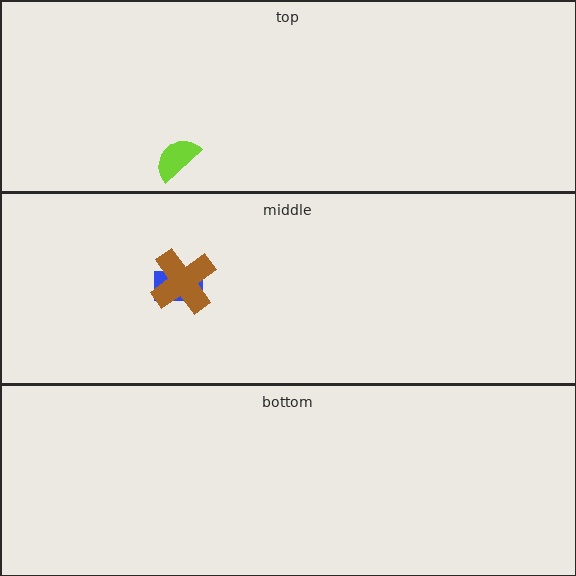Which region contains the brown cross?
The middle region.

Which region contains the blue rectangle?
The middle region.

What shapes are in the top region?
The lime semicircle.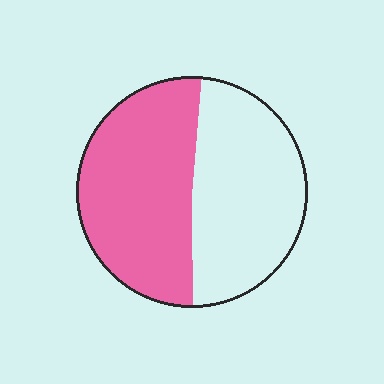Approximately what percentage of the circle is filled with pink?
Approximately 50%.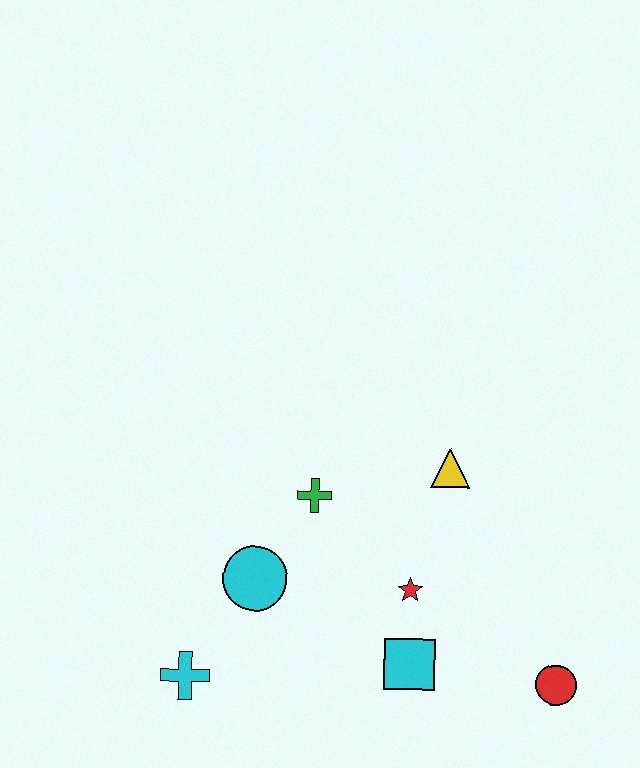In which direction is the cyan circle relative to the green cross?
The cyan circle is below the green cross.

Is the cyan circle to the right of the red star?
No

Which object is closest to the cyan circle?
The green cross is closest to the cyan circle.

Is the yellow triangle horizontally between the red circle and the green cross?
Yes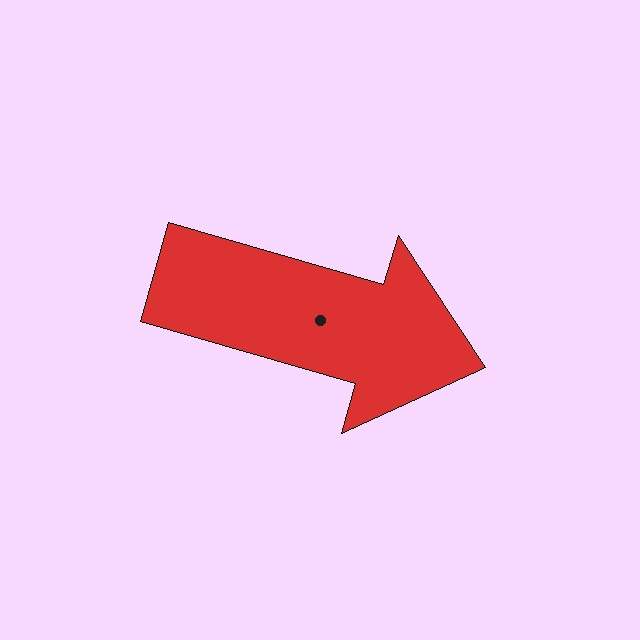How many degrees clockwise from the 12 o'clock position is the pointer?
Approximately 106 degrees.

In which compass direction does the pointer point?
East.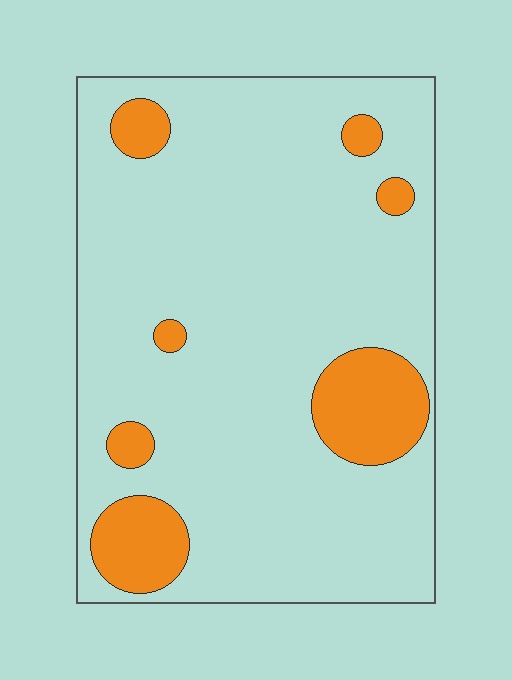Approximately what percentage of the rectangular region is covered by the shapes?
Approximately 15%.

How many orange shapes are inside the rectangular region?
7.